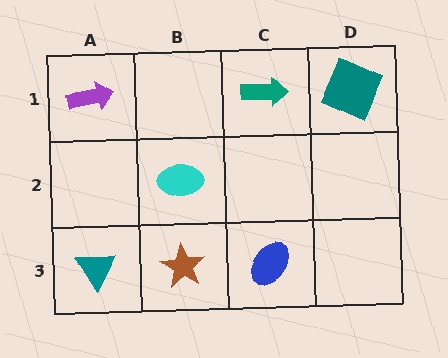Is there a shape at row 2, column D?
No, that cell is empty.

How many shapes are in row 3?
3 shapes.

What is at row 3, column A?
A teal triangle.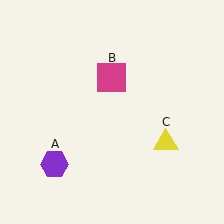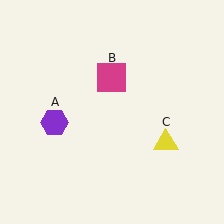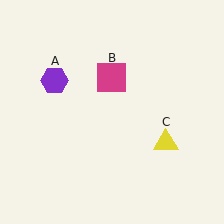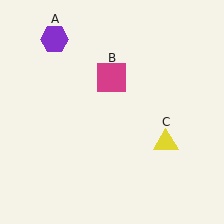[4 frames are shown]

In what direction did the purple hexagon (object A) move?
The purple hexagon (object A) moved up.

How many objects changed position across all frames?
1 object changed position: purple hexagon (object A).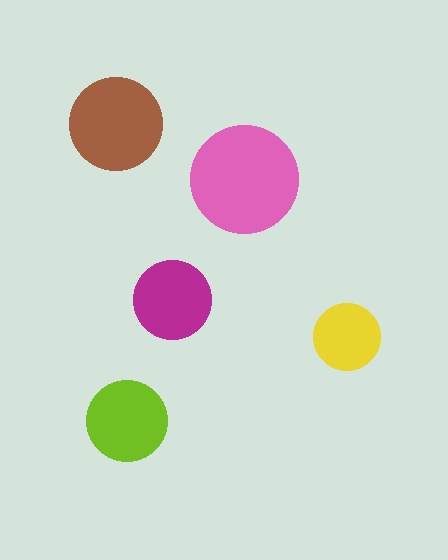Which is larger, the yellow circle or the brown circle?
The brown one.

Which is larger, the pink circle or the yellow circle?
The pink one.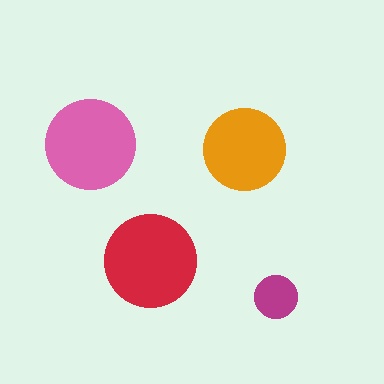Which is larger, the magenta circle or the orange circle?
The orange one.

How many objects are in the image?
There are 4 objects in the image.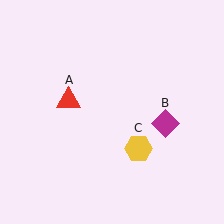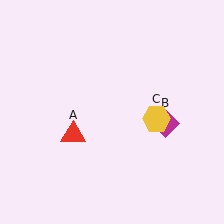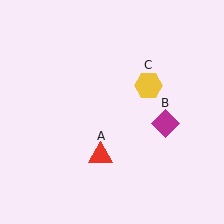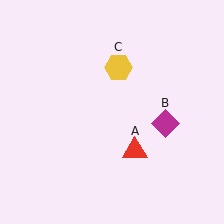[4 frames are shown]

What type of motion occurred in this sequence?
The red triangle (object A), yellow hexagon (object C) rotated counterclockwise around the center of the scene.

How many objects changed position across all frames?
2 objects changed position: red triangle (object A), yellow hexagon (object C).